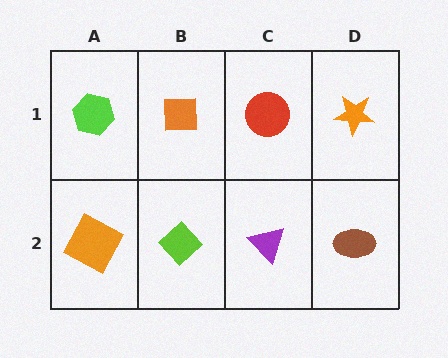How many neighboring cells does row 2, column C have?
3.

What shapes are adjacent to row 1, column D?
A brown ellipse (row 2, column D), a red circle (row 1, column C).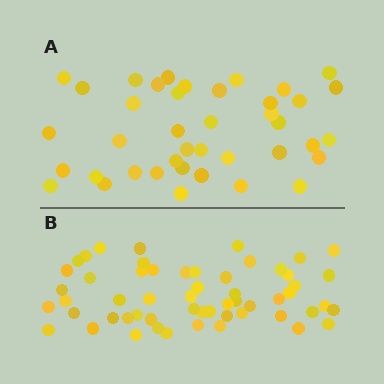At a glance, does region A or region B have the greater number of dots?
Region B (the bottom region) has more dots.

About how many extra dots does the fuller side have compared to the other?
Region B has approximately 15 more dots than region A.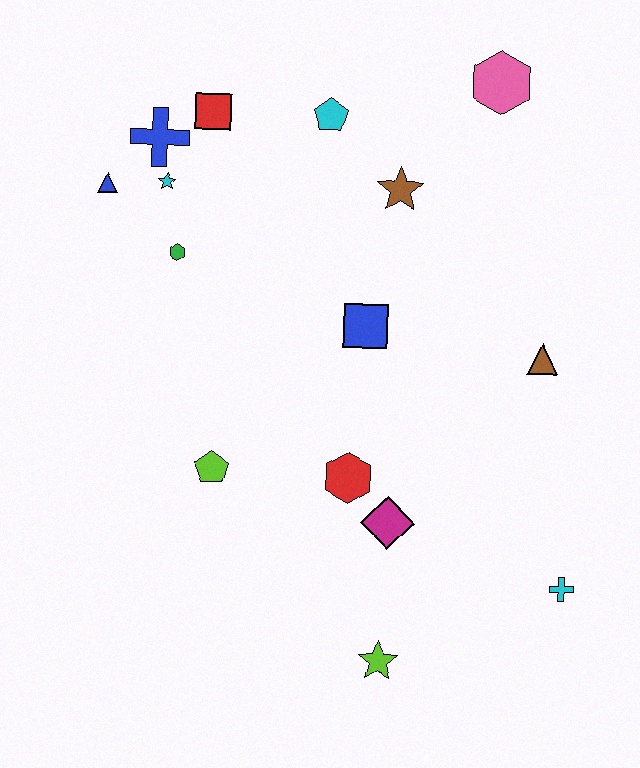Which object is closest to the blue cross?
The cyan star is closest to the blue cross.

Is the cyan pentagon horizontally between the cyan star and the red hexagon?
Yes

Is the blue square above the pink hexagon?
No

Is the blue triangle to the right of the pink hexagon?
No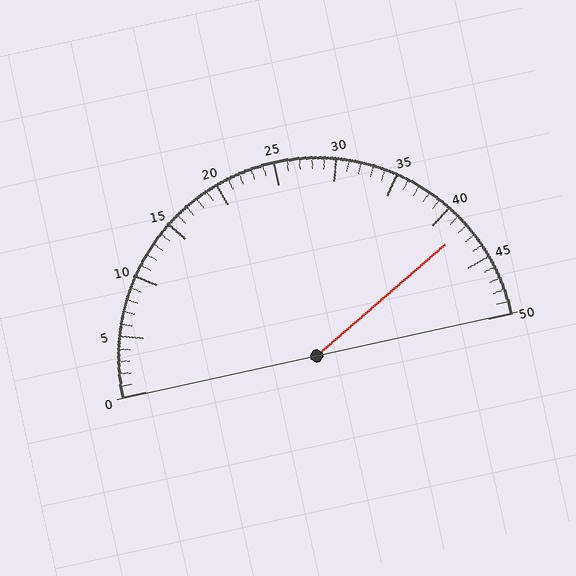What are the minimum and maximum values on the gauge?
The gauge ranges from 0 to 50.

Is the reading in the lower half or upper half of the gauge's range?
The reading is in the upper half of the range (0 to 50).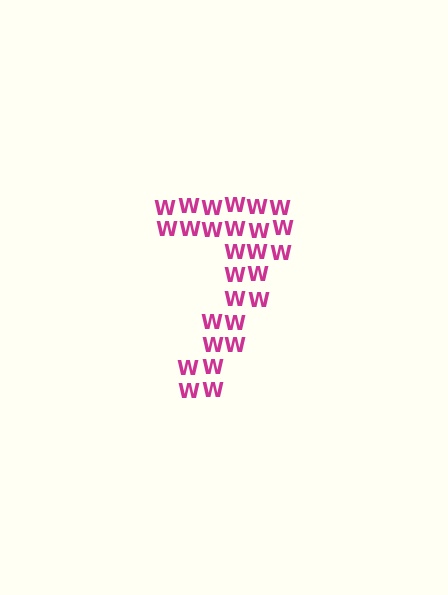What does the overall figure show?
The overall figure shows the digit 7.